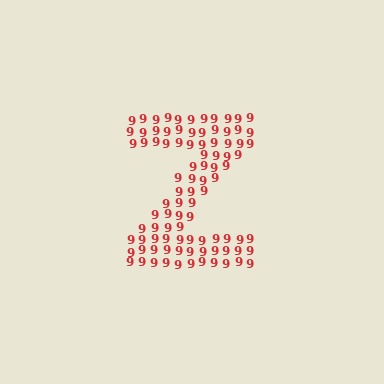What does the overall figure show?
The overall figure shows the letter Z.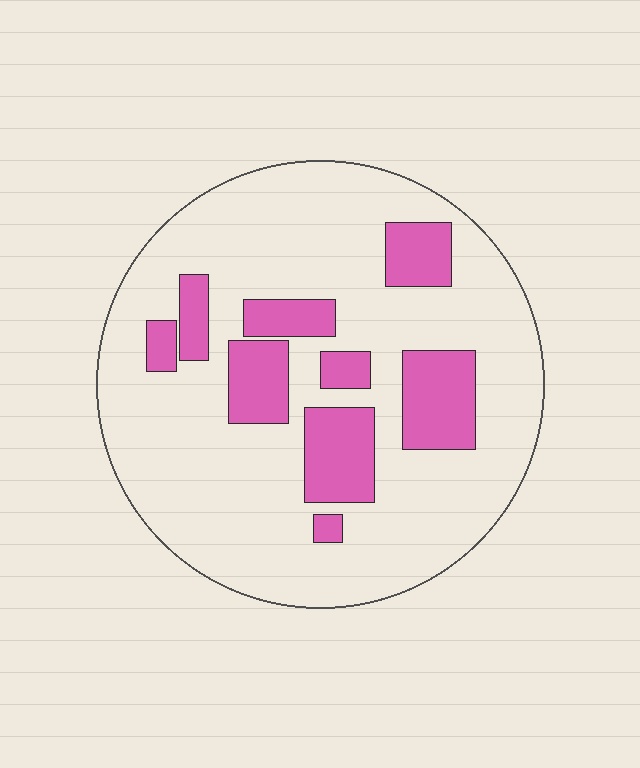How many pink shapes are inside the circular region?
9.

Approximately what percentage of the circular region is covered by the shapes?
Approximately 20%.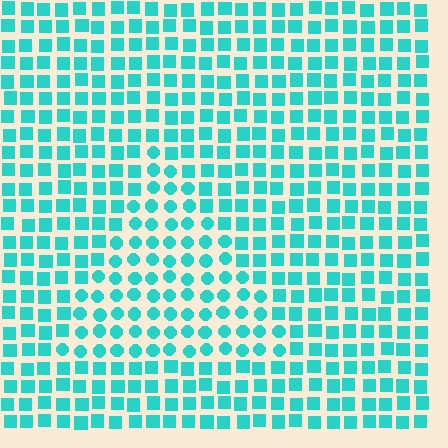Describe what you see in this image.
The image is filled with small cyan elements arranged in a uniform grid. A triangle-shaped region contains circles, while the surrounding area contains squares. The boundary is defined purely by the change in element shape.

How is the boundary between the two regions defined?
The boundary is defined by a change in element shape: circles inside vs. squares outside. All elements share the same color and spacing.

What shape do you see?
I see a triangle.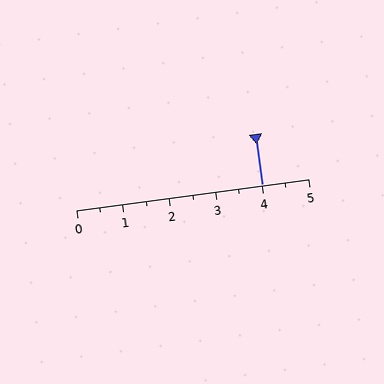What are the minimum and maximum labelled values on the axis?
The axis runs from 0 to 5.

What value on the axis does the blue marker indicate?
The marker indicates approximately 4.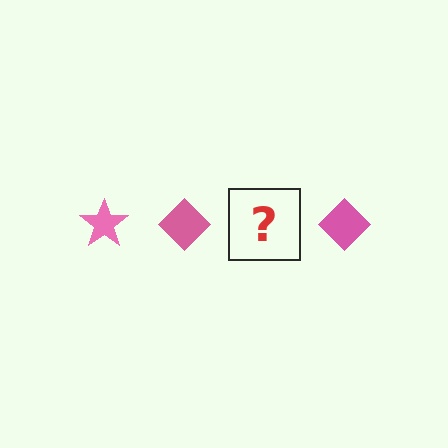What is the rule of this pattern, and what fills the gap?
The rule is that the pattern cycles through star, diamond shapes in pink. The gap should be filled with a pink star.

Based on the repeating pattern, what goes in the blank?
The blank should be a pink star.